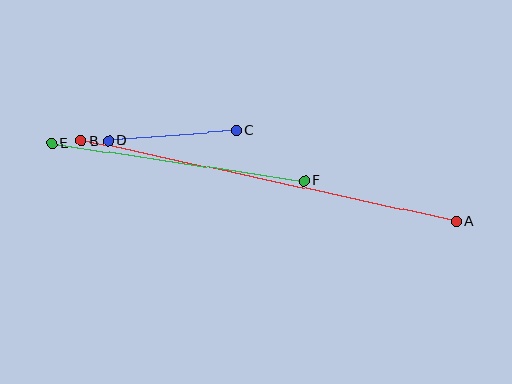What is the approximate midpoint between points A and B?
The midpoint is at approximately (269, 181) pixels.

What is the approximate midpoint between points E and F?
The midpoint is at approximately (178, 162) pixels.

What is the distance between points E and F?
The distance is approximately 255 pixels.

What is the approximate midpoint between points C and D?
The midpoint is at approximately (173, 136) pixels.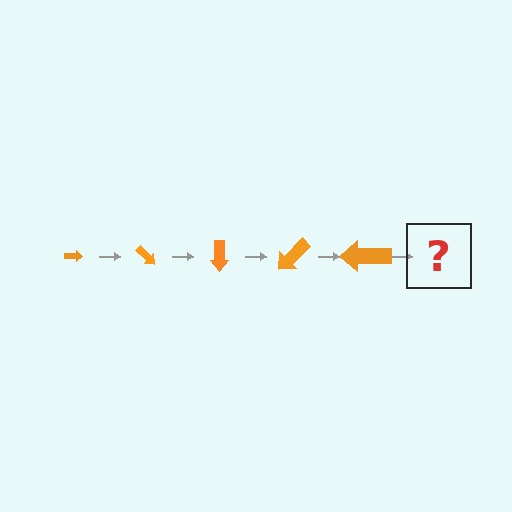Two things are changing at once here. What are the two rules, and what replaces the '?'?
The two rules are that the arrow grows larger each step and it rotates 45 degrees each step. The '?' should be an arrow, larger than the previous one and rotated 225 degrees from the start.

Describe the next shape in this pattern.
It should be an arrow, larger than the previous one and rotated 225 degrees from the start.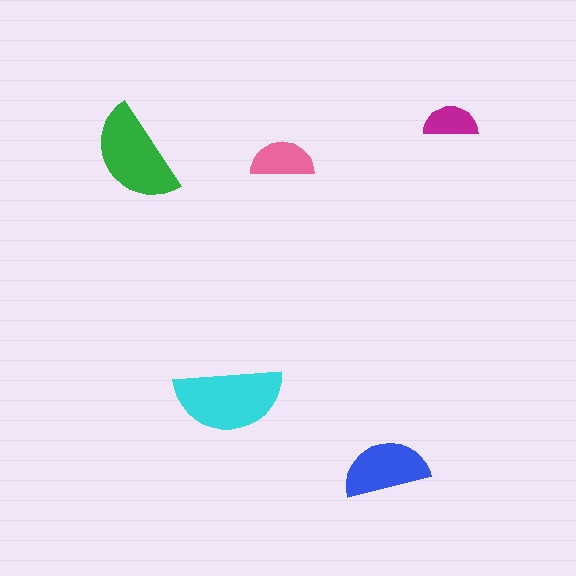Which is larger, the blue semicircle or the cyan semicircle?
The cyan one.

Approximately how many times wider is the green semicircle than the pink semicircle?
About 1.5 times wider.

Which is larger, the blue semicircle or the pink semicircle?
The blue one.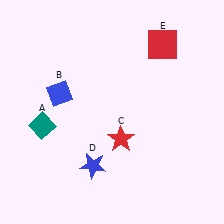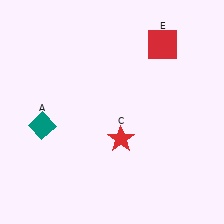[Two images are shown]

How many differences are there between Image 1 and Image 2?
There are 2 differences between the two images.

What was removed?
The blue star (D), the blue diamond (B) were removed in Image 2.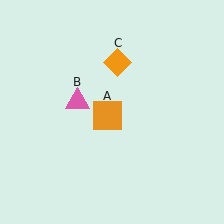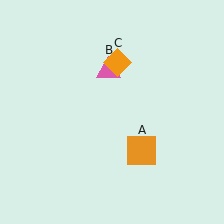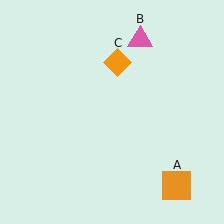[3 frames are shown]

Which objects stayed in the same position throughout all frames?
Orange diamond (object C) remained stationary.